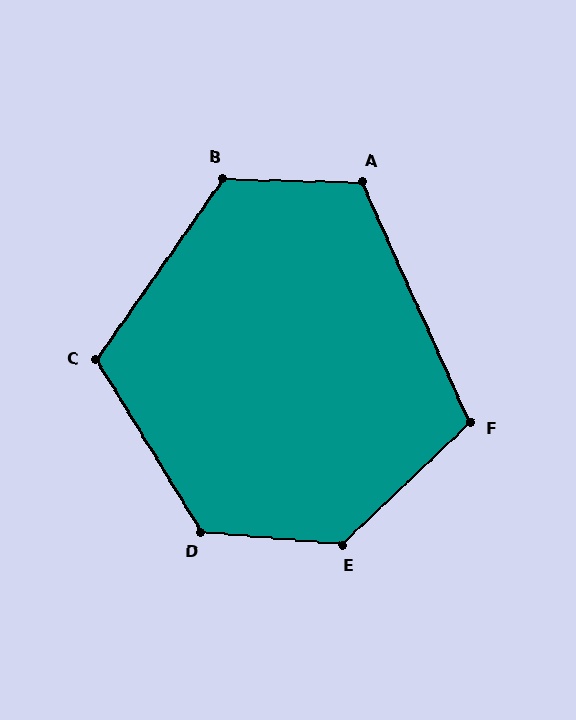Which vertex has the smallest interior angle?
F, at approximately 110 degrees.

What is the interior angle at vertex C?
Approximately 113 degrees (obtuse).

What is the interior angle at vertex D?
Approximately 127 degrees (obtuse).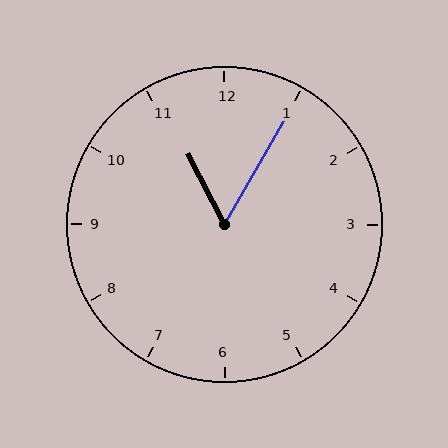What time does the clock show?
11:05.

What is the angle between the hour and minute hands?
Approximately 58 degrees.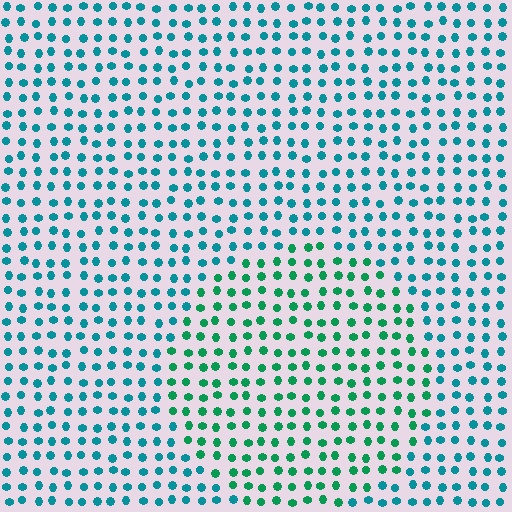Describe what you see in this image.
The image is filled with small teal elements in a uniform arrangement. A circle-shaped region is visible where the elements are tinted to a slightly different hue, forming a subtle color boundary.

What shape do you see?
I see a circle.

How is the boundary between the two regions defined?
The boundary is defined purely by a slight shift in hue (about 34 degrees). Spacing, size, and orientation are identical on both sides.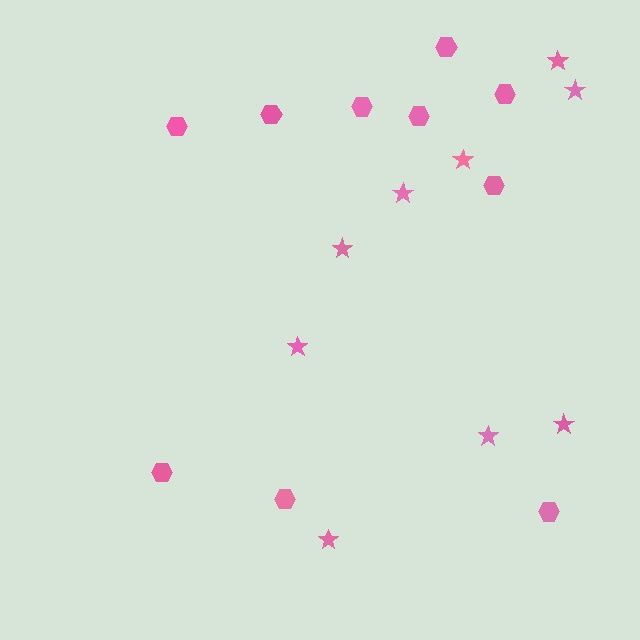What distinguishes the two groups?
There are 2 groups: one group of stars (9) and one group of hexagons (10).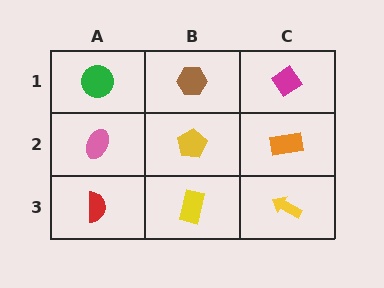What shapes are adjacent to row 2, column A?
A green circle (row 1, column A), a red semicircle (row 3, column A), a yellow pentagon (row 2, column B).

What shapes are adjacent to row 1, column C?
An orange rectangle (row 2, column C), a brown hexagon (row 1, column B).